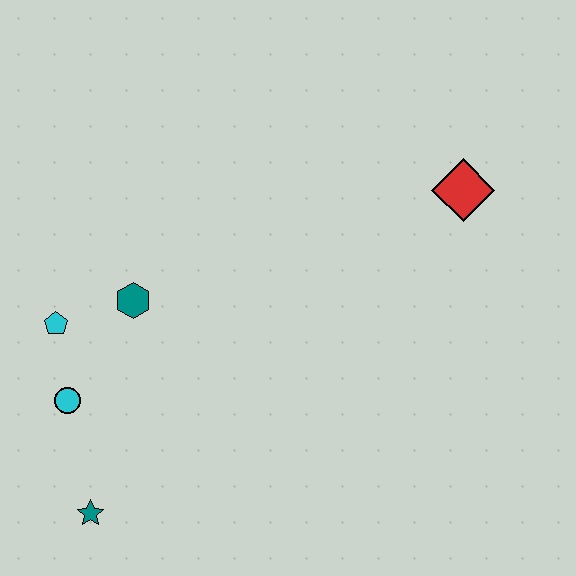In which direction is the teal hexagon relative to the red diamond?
The teal hexagon is to the left of the red diamond.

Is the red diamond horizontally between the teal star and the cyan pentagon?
No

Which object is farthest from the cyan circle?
The red diamond is farthest from the cyan circle.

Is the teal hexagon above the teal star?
Yes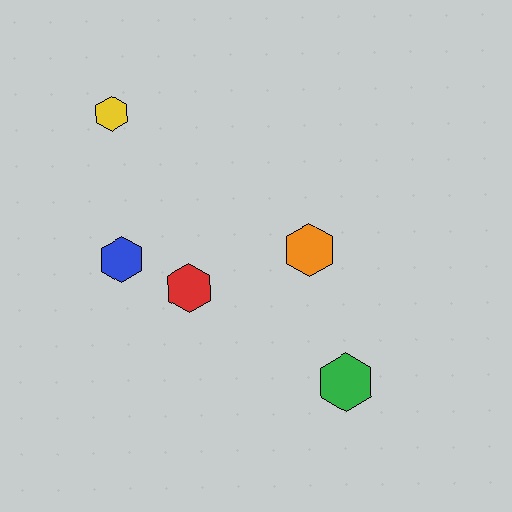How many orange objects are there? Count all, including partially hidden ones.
There is 1 orange object.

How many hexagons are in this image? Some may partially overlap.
There are 5 hexagons.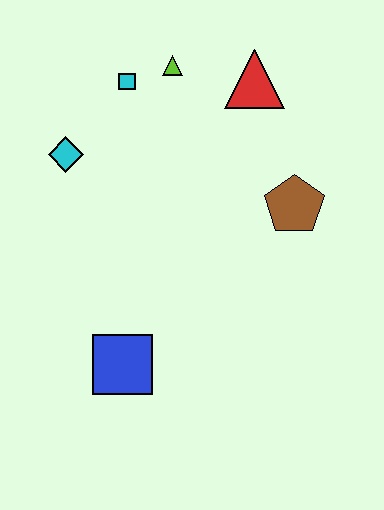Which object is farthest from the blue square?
The red triangle is farthest from the blue square.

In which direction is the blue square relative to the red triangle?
The blue square is below the red triangle.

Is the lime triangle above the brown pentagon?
Yes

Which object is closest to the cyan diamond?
The cyan square is closest to the cyan diamond.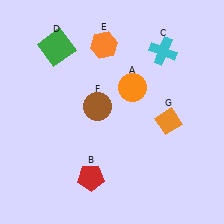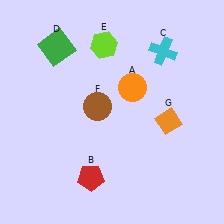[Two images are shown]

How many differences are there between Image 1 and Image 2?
There is 1 difference between the two images.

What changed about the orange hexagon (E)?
In Image 1, E is orange. In Image 2, it changed to lime.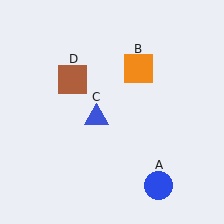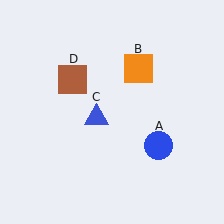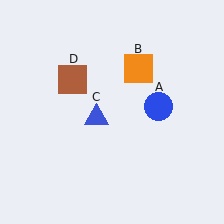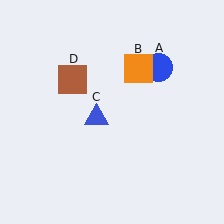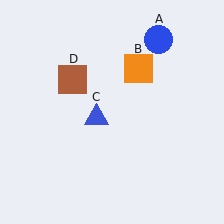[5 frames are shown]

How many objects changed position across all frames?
1 object changed position: blue circle (object A).